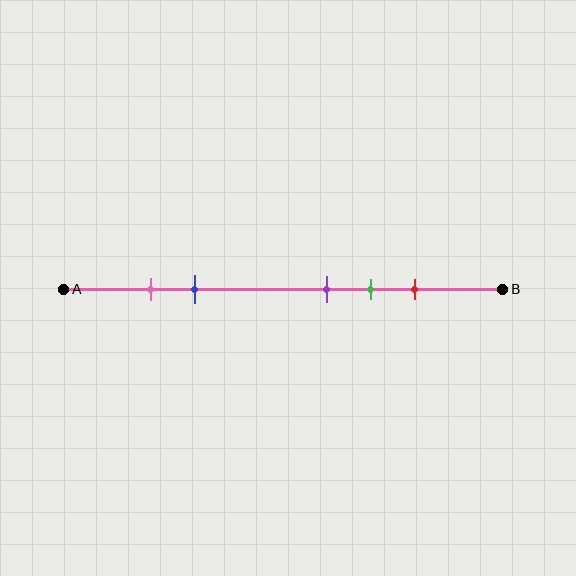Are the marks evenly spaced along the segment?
No, the marks are not evenly spaced.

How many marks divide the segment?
There are 5 marks dividing the segment.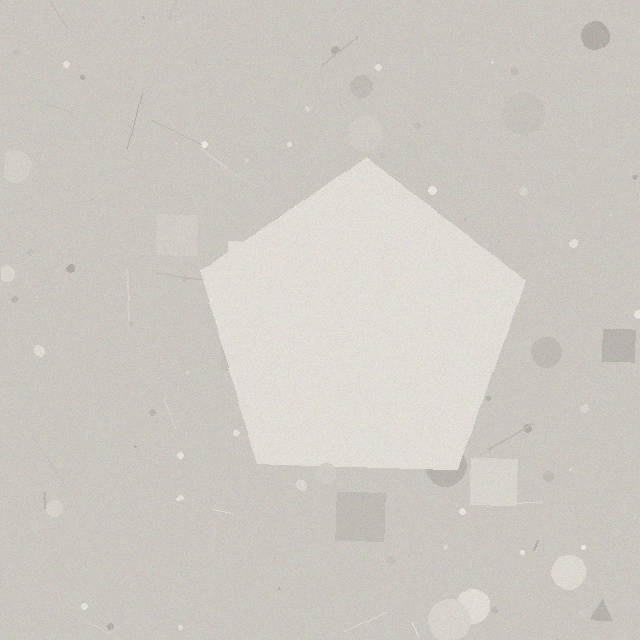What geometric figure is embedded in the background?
A pentagon is embedded in the background.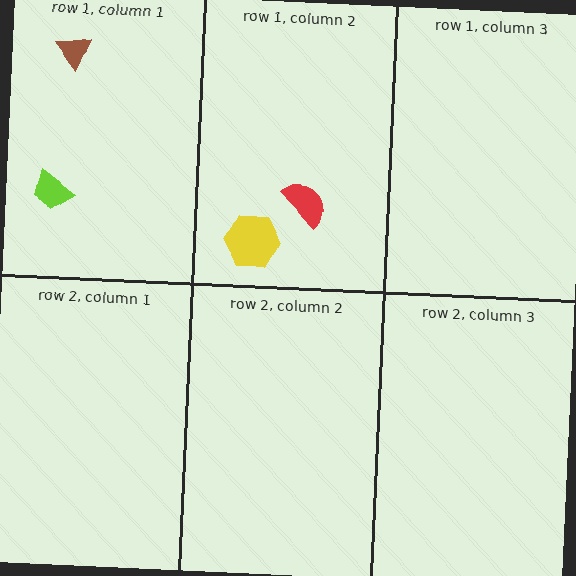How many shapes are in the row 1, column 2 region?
2.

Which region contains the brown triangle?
The row 1, column 1 region.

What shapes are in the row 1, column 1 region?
The lime trapezoid, the brown triangle.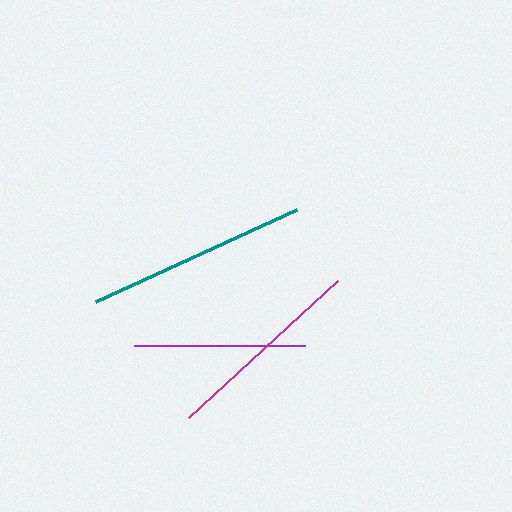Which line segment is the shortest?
The purple line is the shortest at approximately 171 pixels.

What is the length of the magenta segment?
The magenta segment is approximately 203 pixels long.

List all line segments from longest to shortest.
From longest to shortest: teal, magenta, purple.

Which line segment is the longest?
The teal line is the longest at approximately 221 pixels.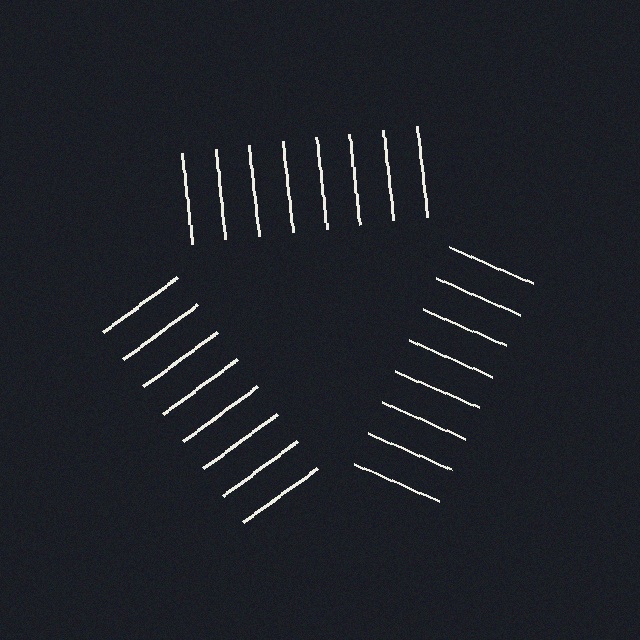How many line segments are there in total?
24 — 8 along each of the 3 edges.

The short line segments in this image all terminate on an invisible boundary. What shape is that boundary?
An illusory triangle — the line segments terminate on its edges but no continuous stroke is drawn.